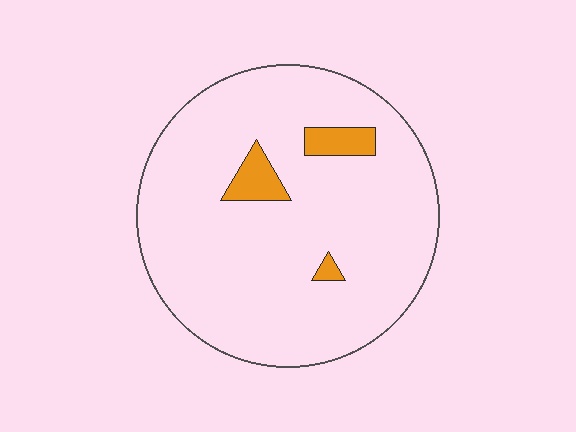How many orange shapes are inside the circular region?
3.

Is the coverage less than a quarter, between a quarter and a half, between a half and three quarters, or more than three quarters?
Less than a quarter.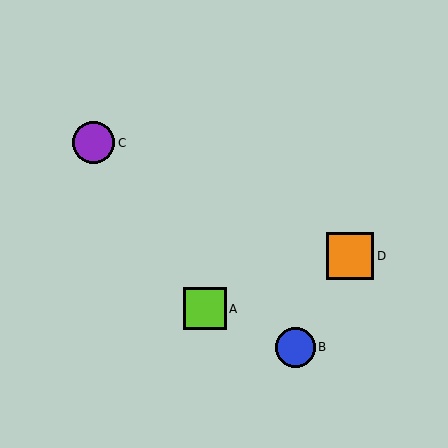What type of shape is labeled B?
Shape B is a blue circle.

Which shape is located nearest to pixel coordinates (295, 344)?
The blue circle (labeled B) at (295, 347) is nearest to that location.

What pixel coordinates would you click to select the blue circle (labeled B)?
Click at (295, 347) to select the blue circle B.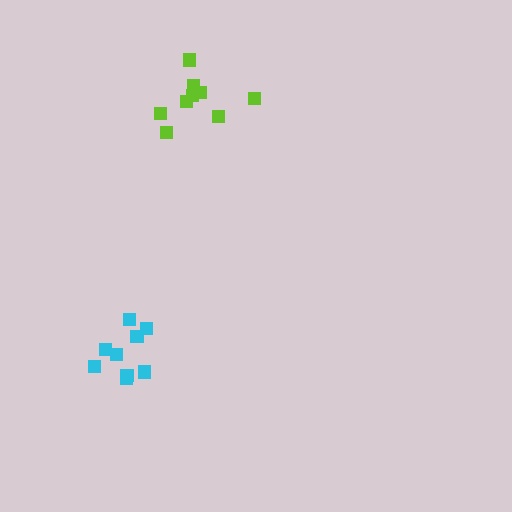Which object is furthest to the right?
The lime cluster is rightmost.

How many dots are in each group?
Group 1: 9 dots, Group 2: 9 dots (18 total).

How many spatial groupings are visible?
There are 2 spatial groupings.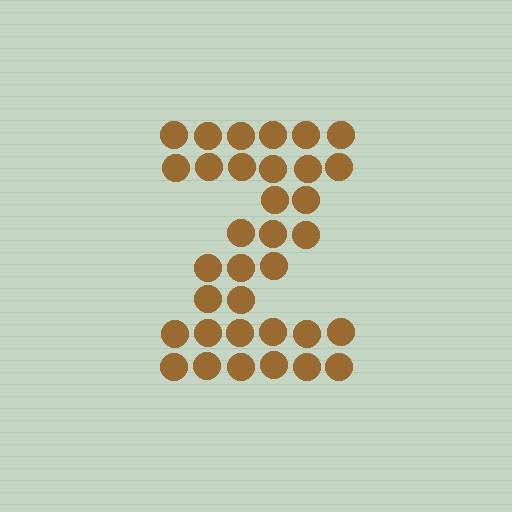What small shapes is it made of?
It is made of small circles.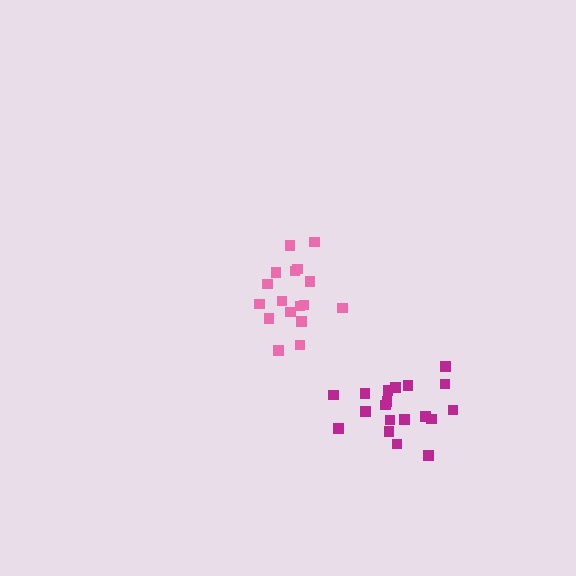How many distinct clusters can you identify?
There are 2 distinct clusters.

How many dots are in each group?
Group 1: 17 dots, Group 2: 19 dots (36 total).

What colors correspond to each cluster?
The clusters are colored: pink, magenta.